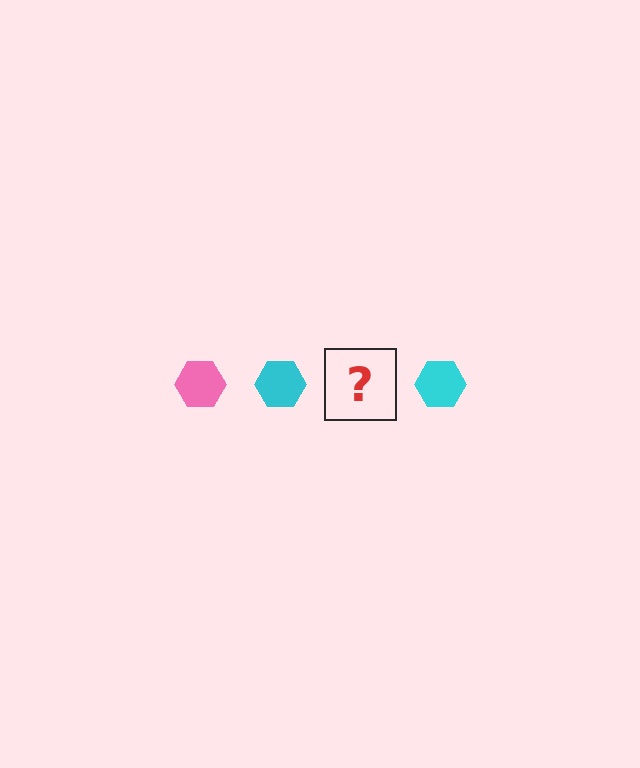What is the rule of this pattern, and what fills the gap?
The rule is that the pattern cycles through pink, cyan hexagons. The gap should be filled with a pink hexagon.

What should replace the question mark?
The question mark should be replaced with a pink hexagon.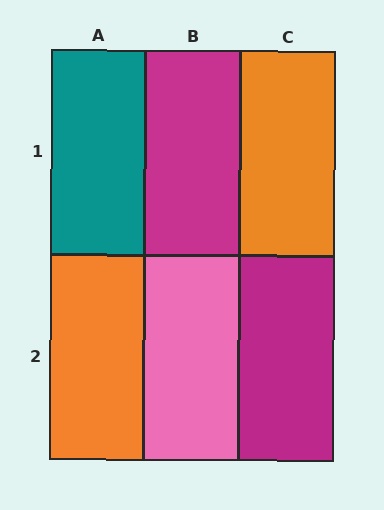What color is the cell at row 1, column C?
Orange.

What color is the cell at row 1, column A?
Teal.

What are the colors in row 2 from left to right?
Orange, pink, magenta.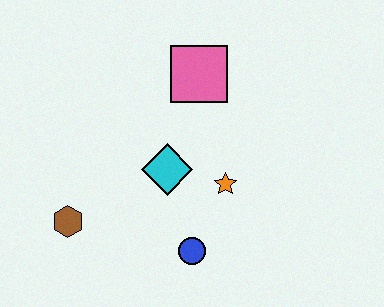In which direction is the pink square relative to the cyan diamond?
The pink square is above the cyan diamond.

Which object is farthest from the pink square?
The brown hexagon is farthest from the pink square.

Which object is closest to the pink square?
The cyan diamond is closest to the pink square.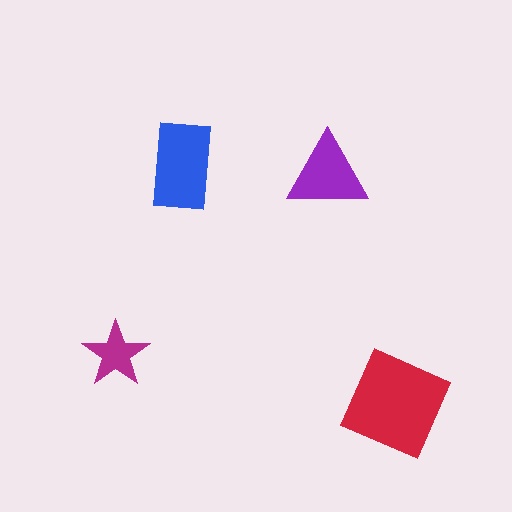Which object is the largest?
The red square.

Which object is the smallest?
The magenta star.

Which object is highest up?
The blue rectangle is topmost.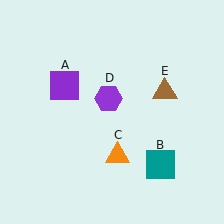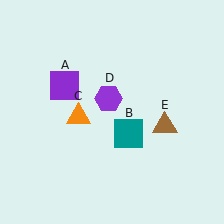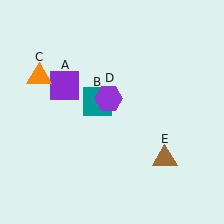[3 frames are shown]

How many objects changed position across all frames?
3 objects changed position: teal square (object B), orange triangle (object C), brown triangle (object E).